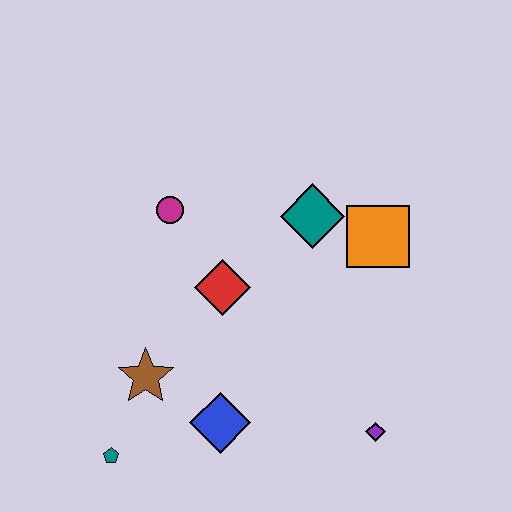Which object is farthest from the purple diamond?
The magenta circle is farthest from the purple diamond.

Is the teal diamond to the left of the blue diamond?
No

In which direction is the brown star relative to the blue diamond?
The brown star is to the left of the blue diamond.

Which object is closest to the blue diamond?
The brown star is closest to the blue diamond.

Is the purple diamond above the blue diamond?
No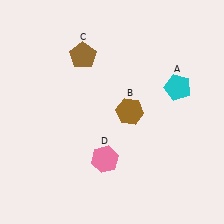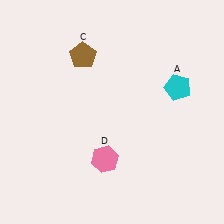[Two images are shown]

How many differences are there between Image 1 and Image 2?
There is 1 difference between the two images.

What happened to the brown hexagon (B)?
The brown hexagon (B) was removed in Image 2. It was in the top-right area of Image 1.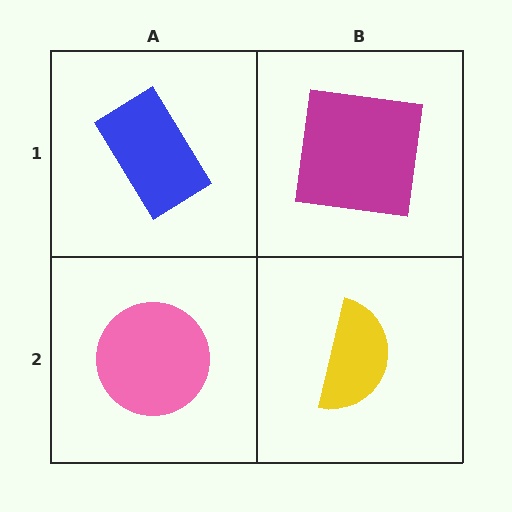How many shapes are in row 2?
2 shapes.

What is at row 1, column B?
A magenta square.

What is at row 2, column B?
A yellow semicircle.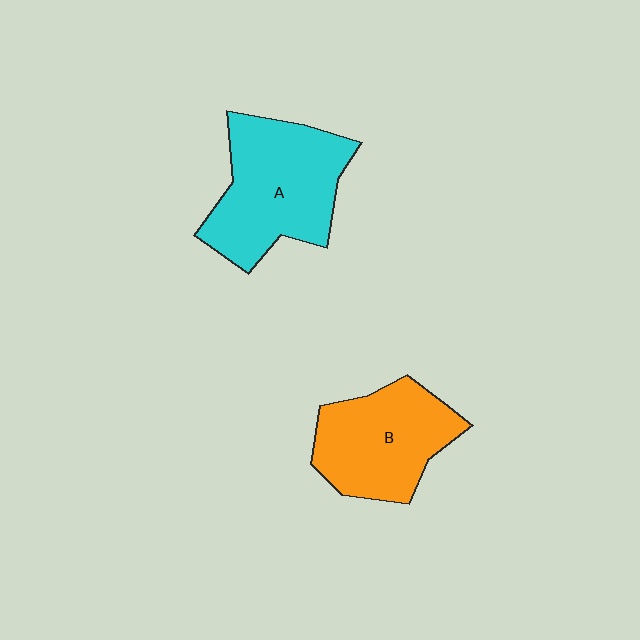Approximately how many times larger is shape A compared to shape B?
Approximately 1.2 times.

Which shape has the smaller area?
Shape B (orange).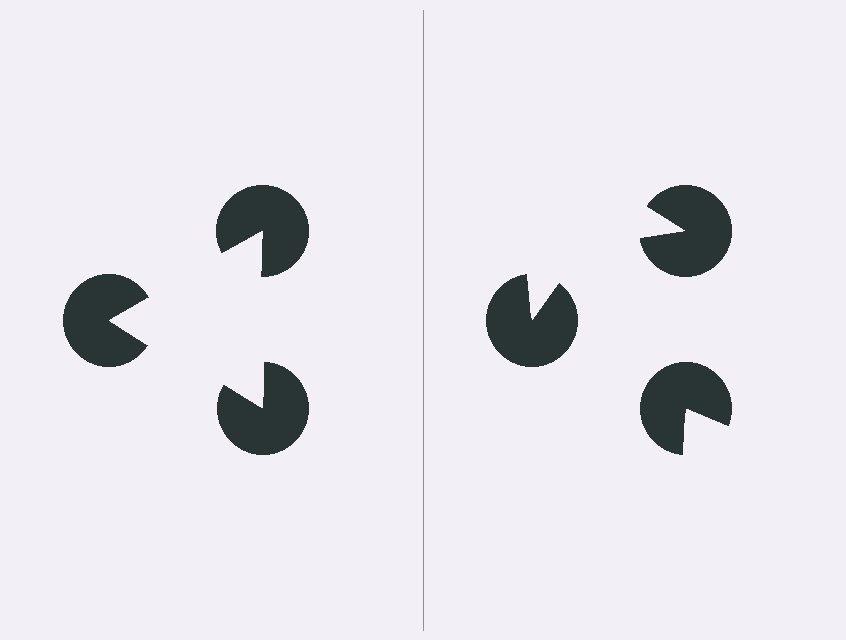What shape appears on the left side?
An illusory triangle.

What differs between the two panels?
The pac-man discs are positioned identically on both sides; only the wedge orientations differ. On the left they align to a triangle; on the right they are misaligned.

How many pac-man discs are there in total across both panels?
6 — 3 on each side.